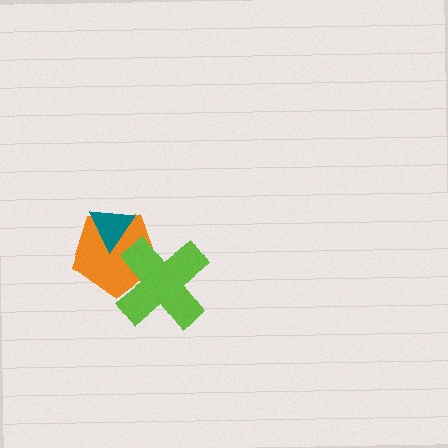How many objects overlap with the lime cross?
1 object overlaps with the lime cross.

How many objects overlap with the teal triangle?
1 object overlaps with the teal triangle.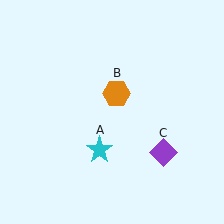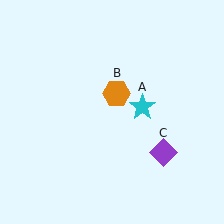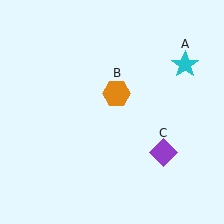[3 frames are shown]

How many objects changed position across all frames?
1 object changed position: cyan star (object A).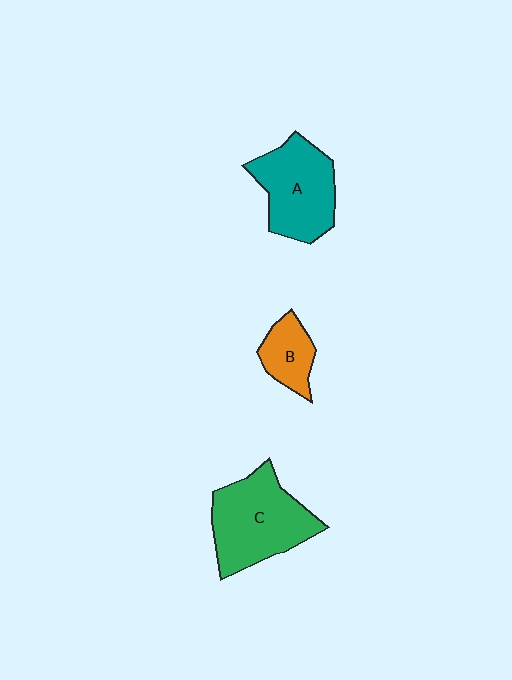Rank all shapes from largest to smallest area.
From largest to smallest: C (green), A (teal), B (orange).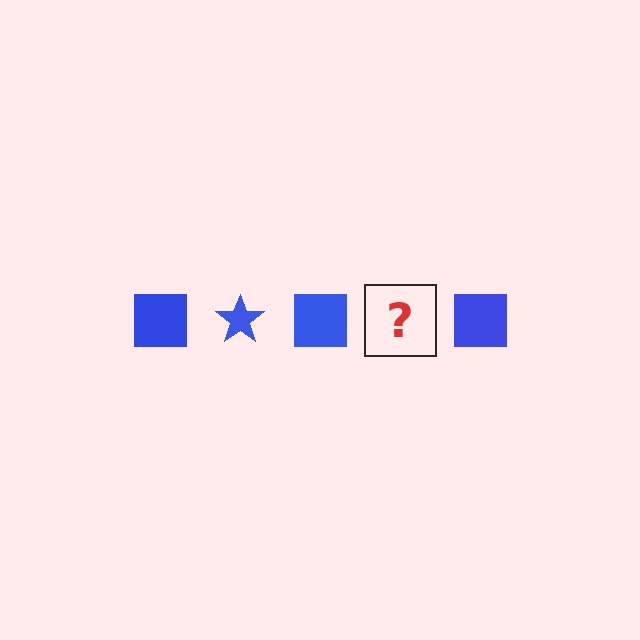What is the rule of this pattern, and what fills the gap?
The rule is that the pattern cycles through square, star shapes in blue. The gap should be filled with a blue star.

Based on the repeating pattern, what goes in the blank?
The blank should be a blue star.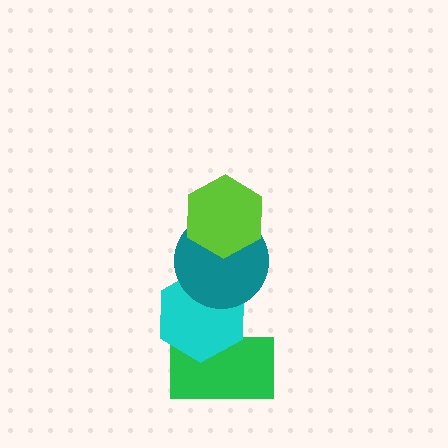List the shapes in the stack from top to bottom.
From top to bottom: the lime hexagon, the teal circle, the cyan hexagon, the green rectangle.